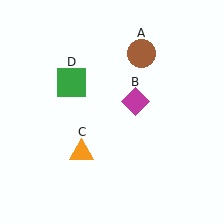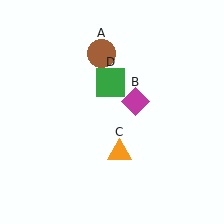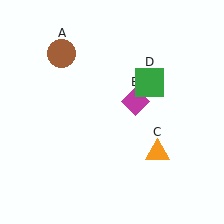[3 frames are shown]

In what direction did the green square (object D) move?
The green square (object D) moved right.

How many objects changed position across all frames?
3 objects changed position: brown circle (object A), orange triangle (object C), green square (object D).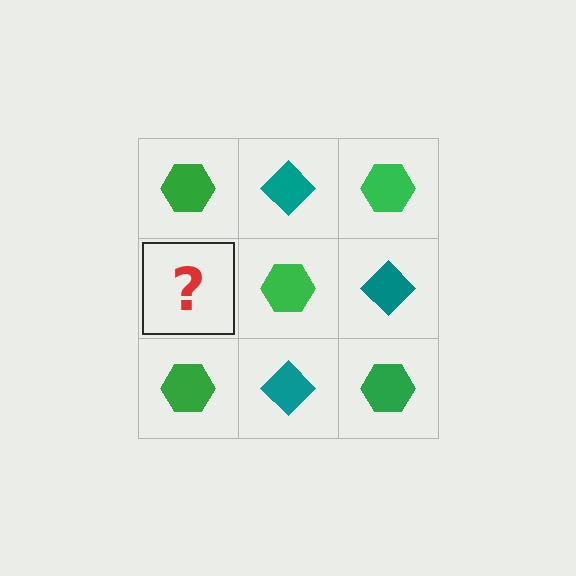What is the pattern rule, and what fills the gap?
The rule is that it alternates green hexagon and teal diamond in a checkerboard pattern. The gap should be filled with a teal diamond.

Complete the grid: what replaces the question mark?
The question mark should be replaced with a teal diamond.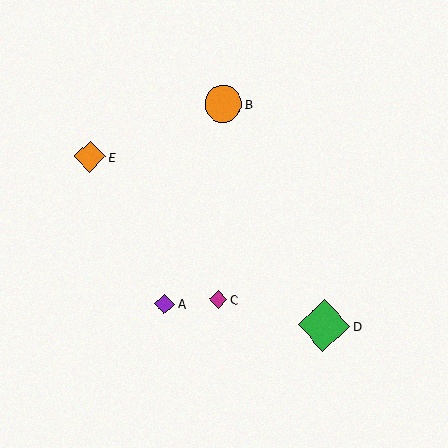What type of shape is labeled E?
Shape E is an orange diamond.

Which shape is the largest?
The green diamond (labeled D) is the largest.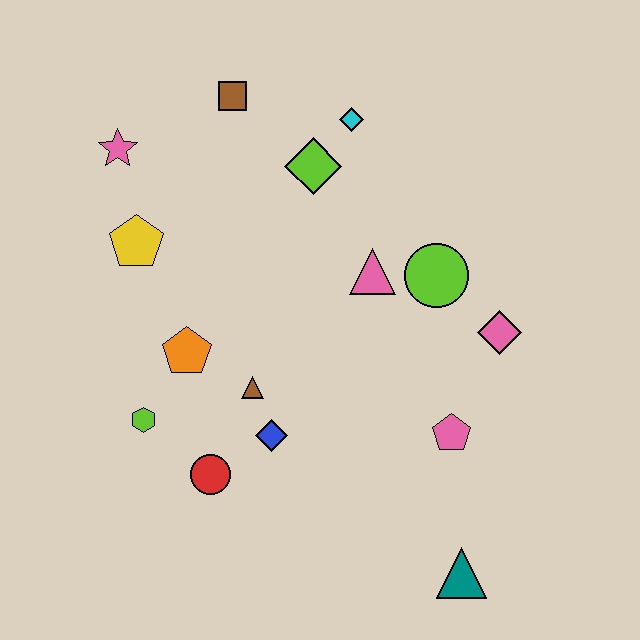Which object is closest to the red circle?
The blue diamond is closest to the red circle.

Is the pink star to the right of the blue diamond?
No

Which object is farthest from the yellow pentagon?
The teal triangle is farthest from the yellow pentagon.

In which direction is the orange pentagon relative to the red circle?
The orange pentagon is above the red circle.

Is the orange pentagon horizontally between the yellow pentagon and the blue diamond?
Yes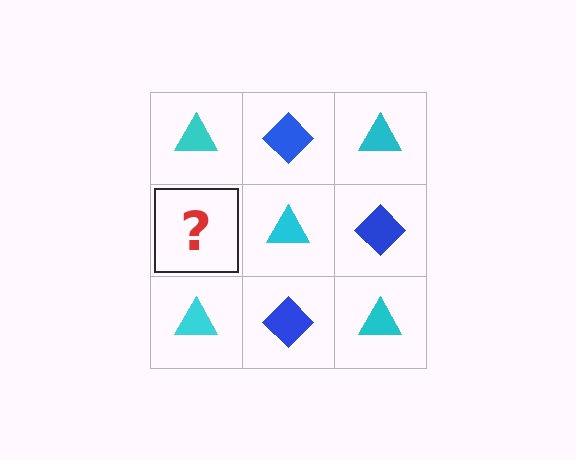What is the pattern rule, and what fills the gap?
The rule is that it alternates cyan triangle and blue diamond in a checkerboard pattern. The gap should be filled with a blue diamond.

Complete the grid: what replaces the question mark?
The question mark should be replaced with a blue diamond.